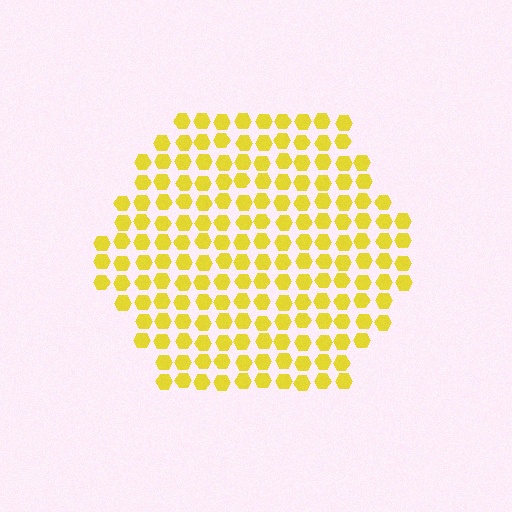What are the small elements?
The small elements are hexagons.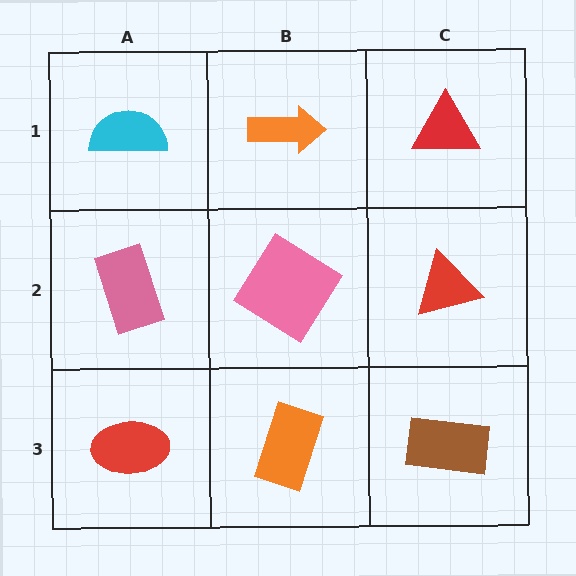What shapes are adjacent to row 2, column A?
A cyan semicircle (row 1, column A), a red ellipse (row 3, column A), a pink diamond (row 2, column B).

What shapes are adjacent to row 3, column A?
A pink rectangle (row 2, column A), an orange rectangle (row 3, column B).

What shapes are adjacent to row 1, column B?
A pink diamond (row 2, column B), a cyan semicircle (row 1, column A), a red triangle (row 1, column C).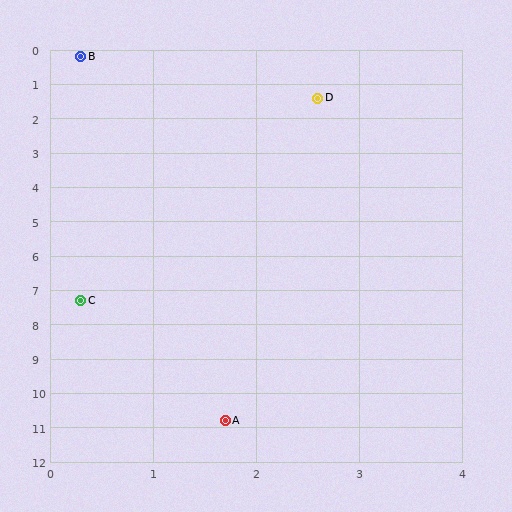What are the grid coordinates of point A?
Point A is at approximately (1.7, 10.8).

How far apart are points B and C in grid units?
Points B and C are about 7.1 grid units apart.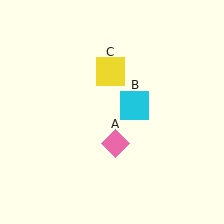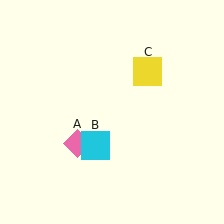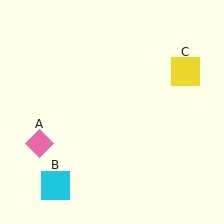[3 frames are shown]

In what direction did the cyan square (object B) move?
The cyan square (object B) moved down and to the left.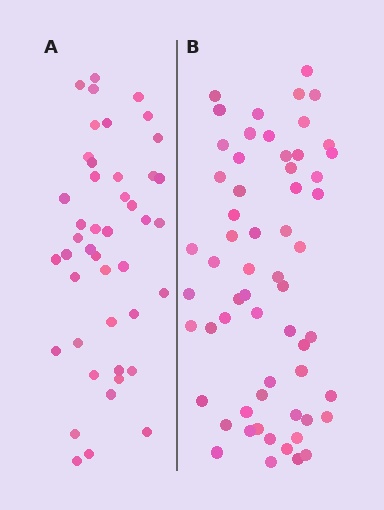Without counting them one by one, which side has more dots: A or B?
Region B (the right region) has more dots.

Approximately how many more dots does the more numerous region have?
Region B has approximately 15 more dots than region A.